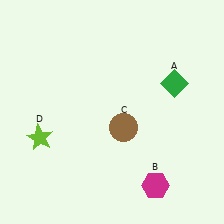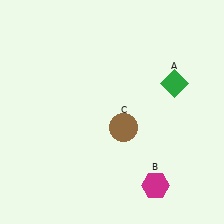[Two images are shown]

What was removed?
The lime star (D) was removed in Image 2.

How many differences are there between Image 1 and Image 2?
There is 1 difference between the two images.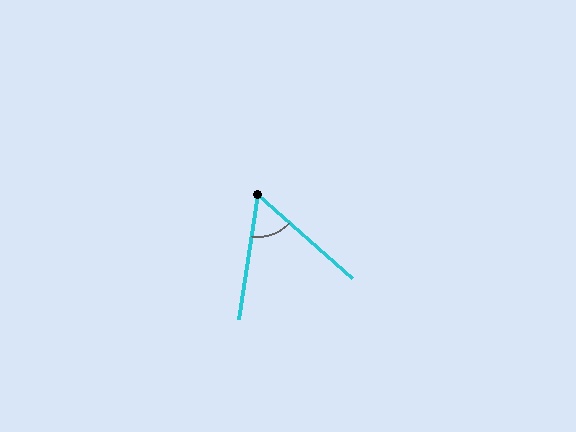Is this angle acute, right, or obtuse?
It is acute.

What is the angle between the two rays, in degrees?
Approximately 57 degrees.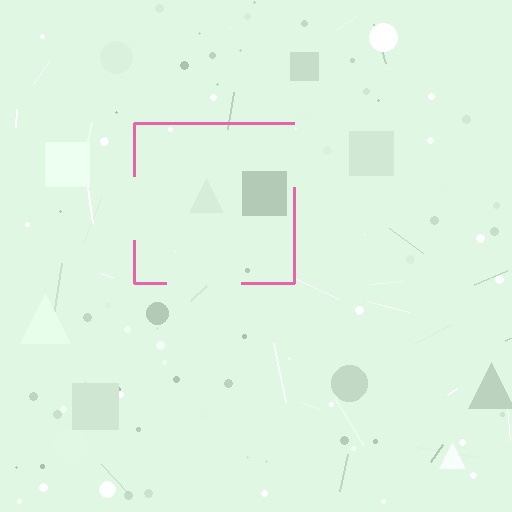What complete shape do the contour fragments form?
The contour fragments form a square.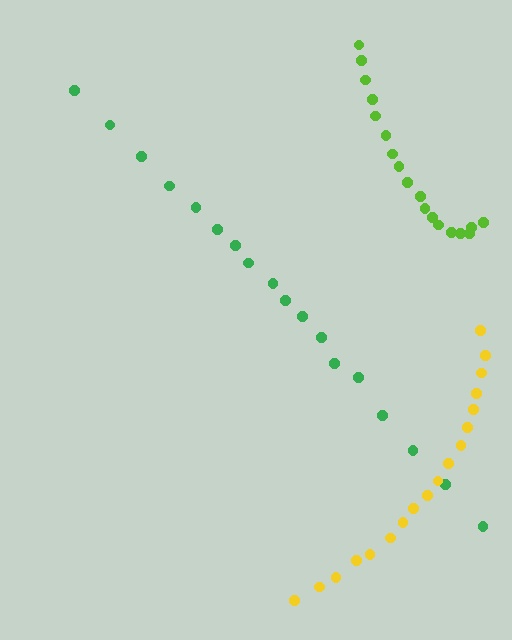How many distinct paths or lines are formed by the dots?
There are 3 distinct paths.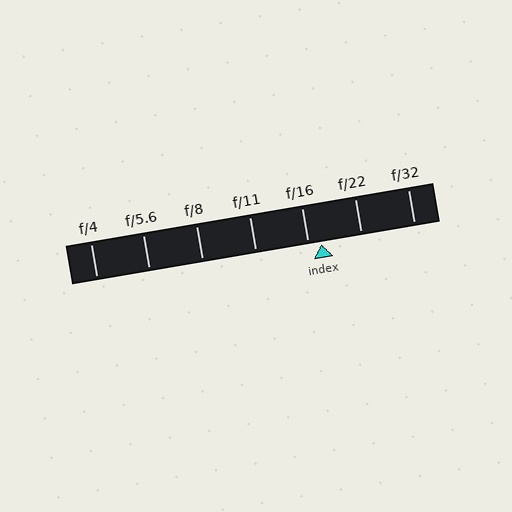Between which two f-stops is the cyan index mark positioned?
The index mark is between f/16 and f/22.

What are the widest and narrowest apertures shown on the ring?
The widest aperture shown is f/4 and the narrowest is f/32.